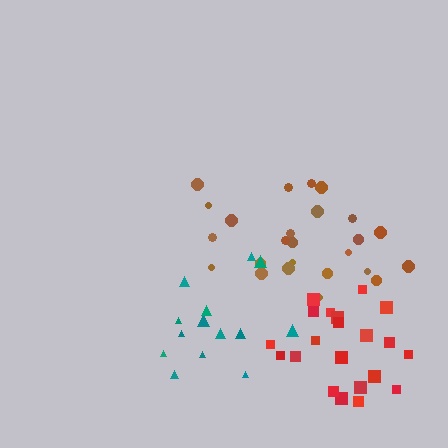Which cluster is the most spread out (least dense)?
Brown.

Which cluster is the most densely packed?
Red.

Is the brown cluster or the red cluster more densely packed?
Red.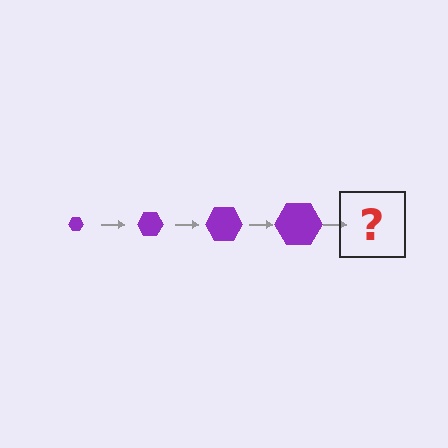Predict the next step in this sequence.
The next step is a purple hexagon, larger than the previous one.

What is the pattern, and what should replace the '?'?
The pattern is that the hexagon gets progressively larger each step. The '?' should be a purple hexagon, larger than the previous one.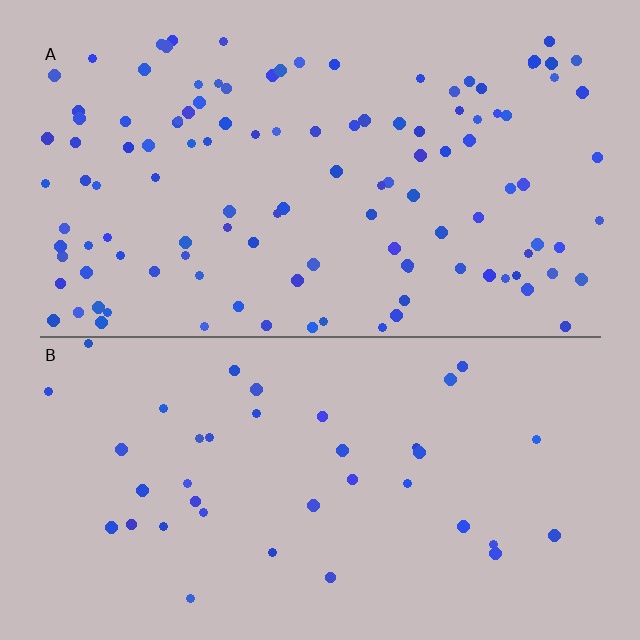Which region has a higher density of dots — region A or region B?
A (the top).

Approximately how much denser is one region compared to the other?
Approximately 3.1× — region A over region B.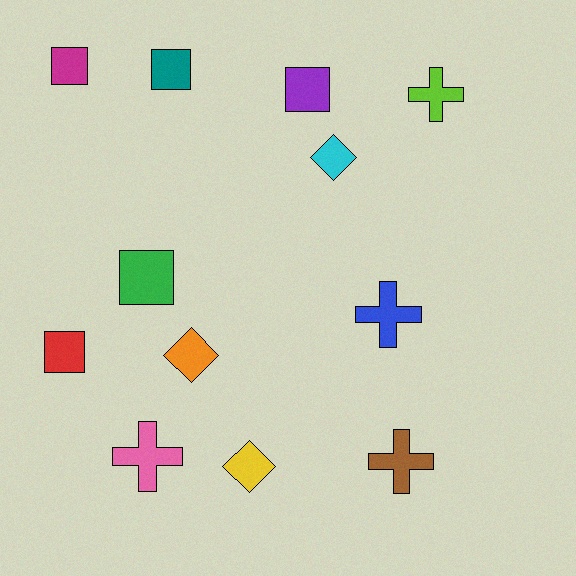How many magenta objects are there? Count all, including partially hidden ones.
There is 1 magenta object.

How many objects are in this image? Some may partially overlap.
There are 12 objects.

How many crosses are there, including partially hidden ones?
There are 4 crosses.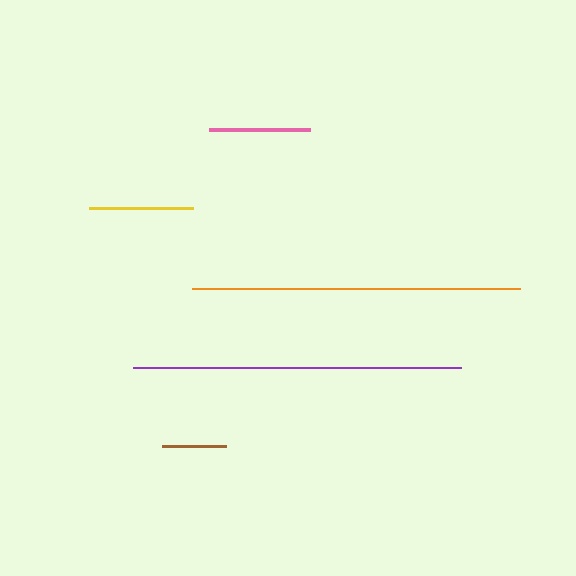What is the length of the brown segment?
The brown segment is approximately 64 pixels long.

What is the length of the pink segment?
The pink segment is approximately 101 pixels long.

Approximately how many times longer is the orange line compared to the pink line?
The orange line is approximately 3.3 times the length of the pink line.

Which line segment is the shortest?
The brown line is the shortest at approximately 64 pixels.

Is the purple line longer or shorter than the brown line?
The purple line is longer than the brown line.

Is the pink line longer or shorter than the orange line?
The orange line is longer than the pink line.